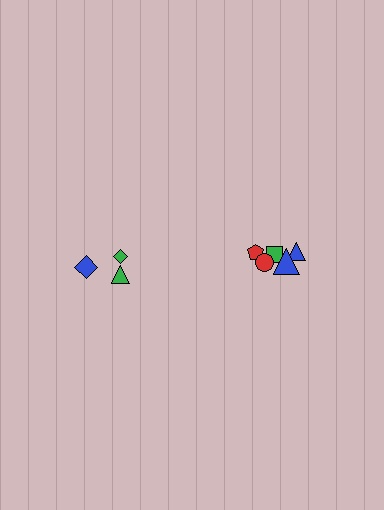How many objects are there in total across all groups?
There are 8 objects.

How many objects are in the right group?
There are 5 objects.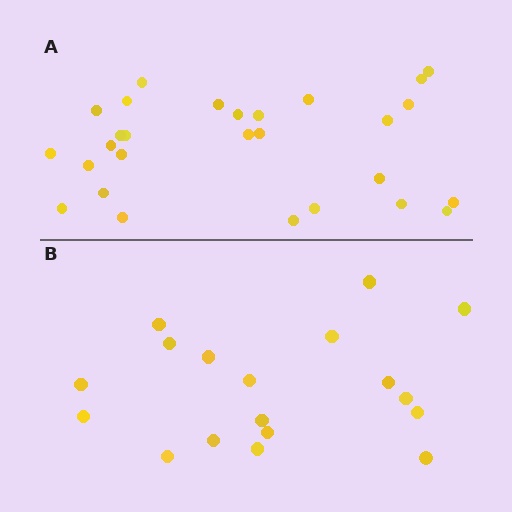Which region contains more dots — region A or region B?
Region A (the top region) has more dots.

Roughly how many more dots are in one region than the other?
Region A has roughly 10 or so more dots than region B.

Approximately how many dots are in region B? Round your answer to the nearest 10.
About 20 dots. (The exact count is 18, which rounds to 20.)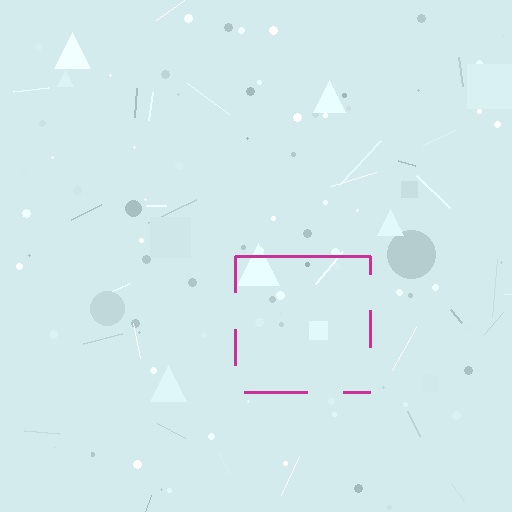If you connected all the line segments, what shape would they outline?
They would outline a square.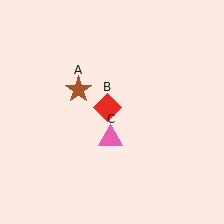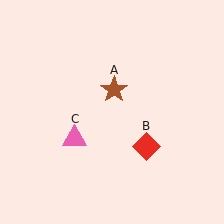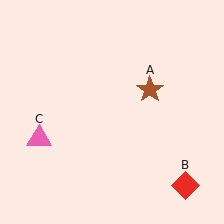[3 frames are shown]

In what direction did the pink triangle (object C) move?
The pink triangle (object C) moved left.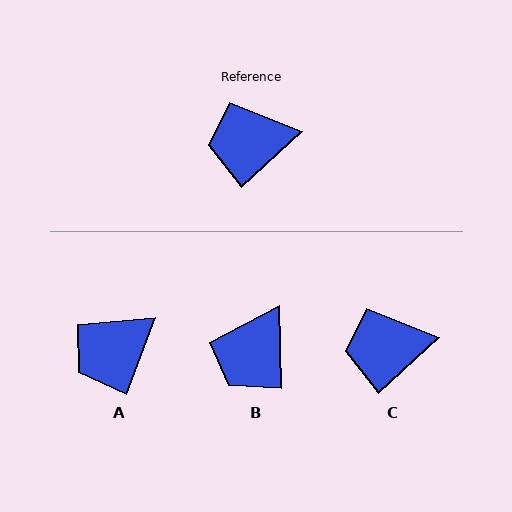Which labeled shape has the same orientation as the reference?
C.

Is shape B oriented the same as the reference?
No, it is off by about 49 degrees.